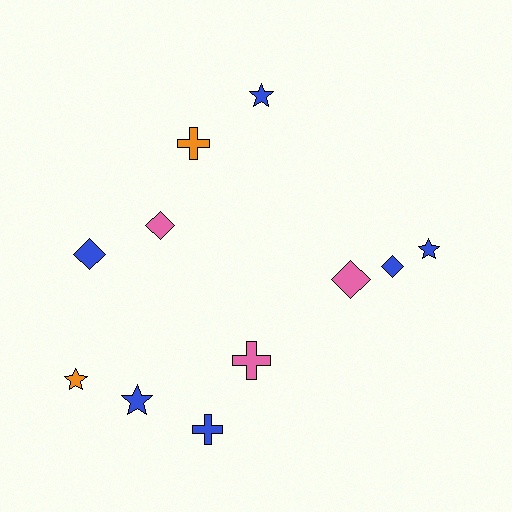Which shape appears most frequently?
Diamond, with 4 objects.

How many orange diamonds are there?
There are no orange diamonds.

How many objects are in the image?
There are 11 objects.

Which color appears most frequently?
Blue, with 6 objects.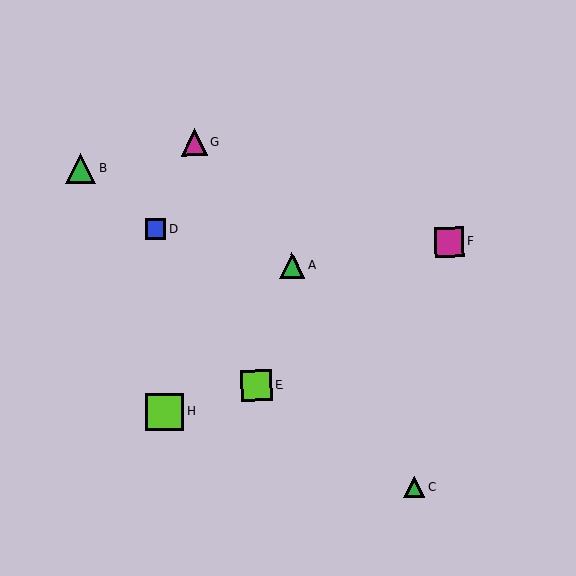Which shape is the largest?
The lime square (labeled H) is the largest.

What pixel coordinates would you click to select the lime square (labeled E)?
Click at (256, 385) to select the lime square E.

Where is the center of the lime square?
The center of the lime square is at (164, 412).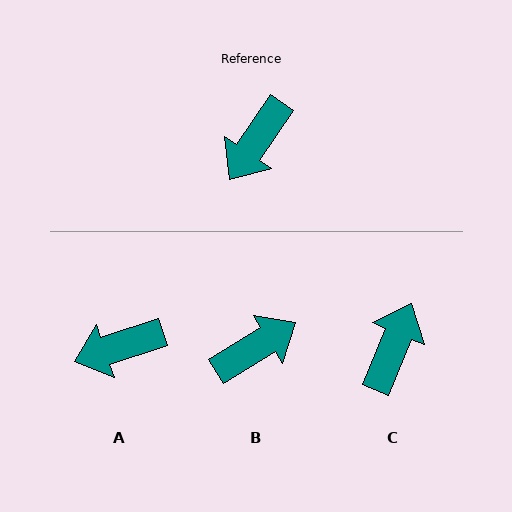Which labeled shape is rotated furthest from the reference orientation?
C, about 168 degrees away.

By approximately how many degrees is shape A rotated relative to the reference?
Approximately 37 degrees clockwise.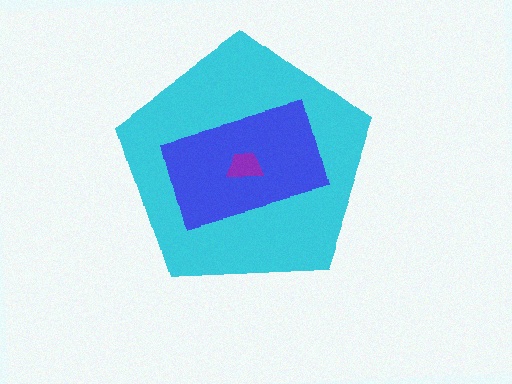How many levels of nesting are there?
3.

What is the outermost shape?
The cyan pentagon.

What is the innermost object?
The purple trapezoid.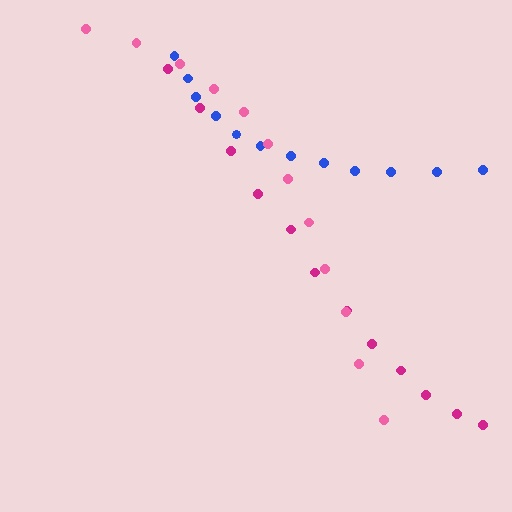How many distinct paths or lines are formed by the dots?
There are 3 distinct paths.